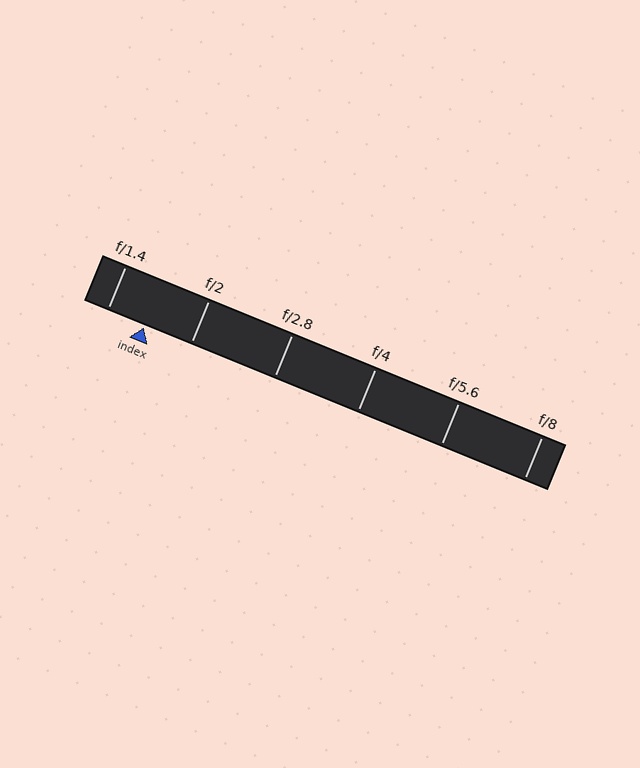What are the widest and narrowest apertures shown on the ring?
The widest aperture shown is f/1.4 and the narrowest is f/8.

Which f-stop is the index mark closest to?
The index mark is closest to f/1.4.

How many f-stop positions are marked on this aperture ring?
There are 6 f-stop positions marked.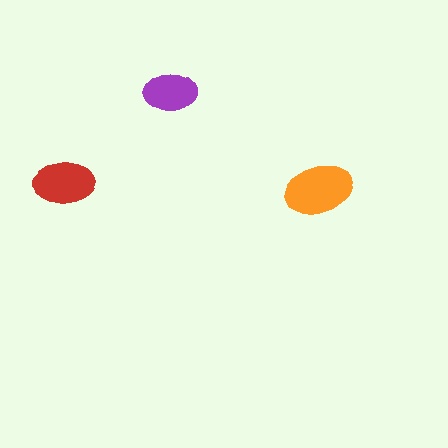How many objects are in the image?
There are 3 objects in the image.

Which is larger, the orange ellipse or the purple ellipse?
The orange one.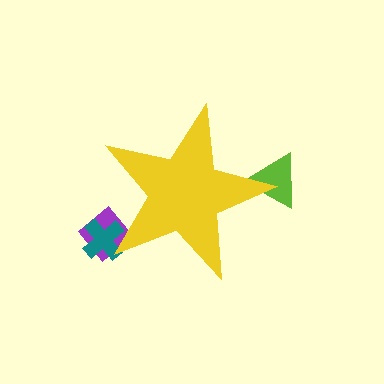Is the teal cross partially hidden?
Yes, the teal cross is partially hidden behind the yellow star.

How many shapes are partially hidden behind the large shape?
3 shapes are partially hidden.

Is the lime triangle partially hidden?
Yes, the lime triangle is partially hidden behind the yellow star.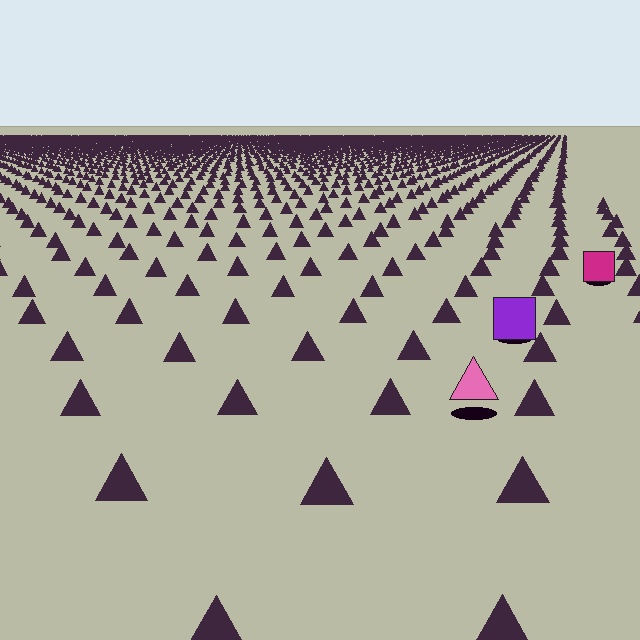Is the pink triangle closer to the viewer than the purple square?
Yes. The pink triangle is closer — you can tell from the texture gradient: the ground texture is coarser near it.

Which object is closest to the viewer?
The pink triangle is closest. The texture marks near it are larger and more spread out.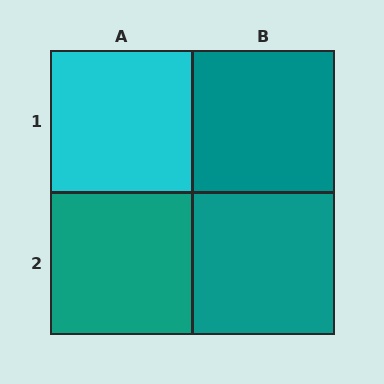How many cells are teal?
3 cells are teal.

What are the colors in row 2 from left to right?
Teal, teal.